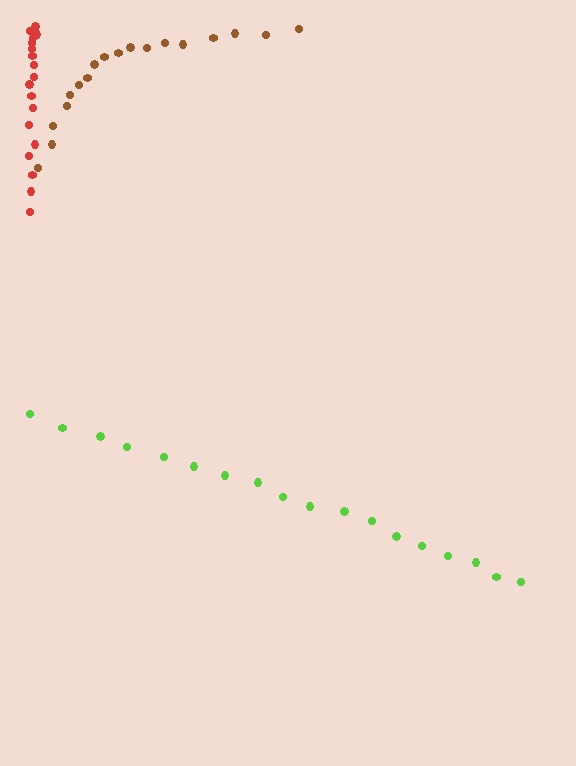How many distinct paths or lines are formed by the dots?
There are 3 distinct paths.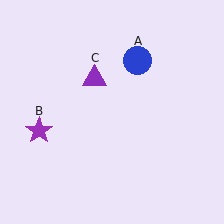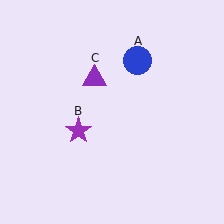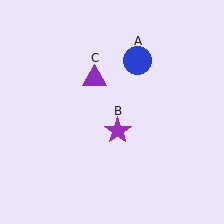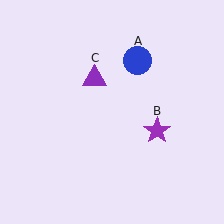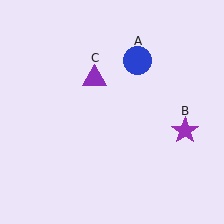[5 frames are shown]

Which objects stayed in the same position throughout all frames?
Blue circle (object A) and purple triangle (object C) remained stationary.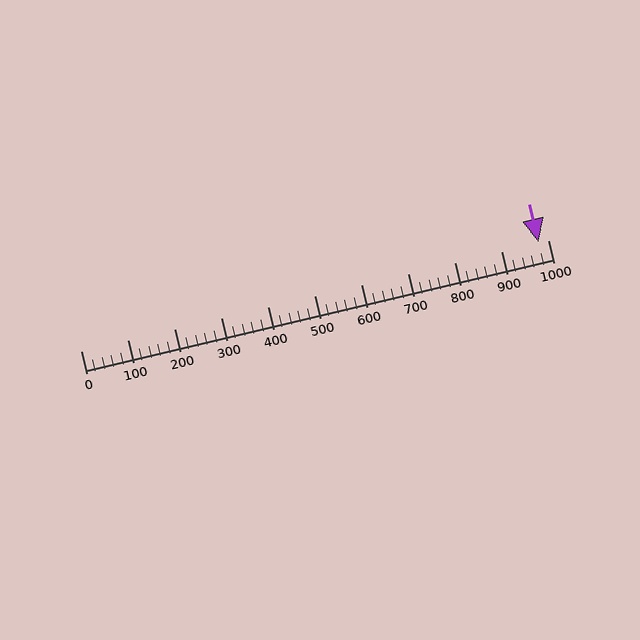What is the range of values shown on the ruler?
The ruler shows values from 0 to 1000.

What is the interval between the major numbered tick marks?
The major tick marks are spaced 100 units apart.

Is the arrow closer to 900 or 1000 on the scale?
The arrow is closer to 1000.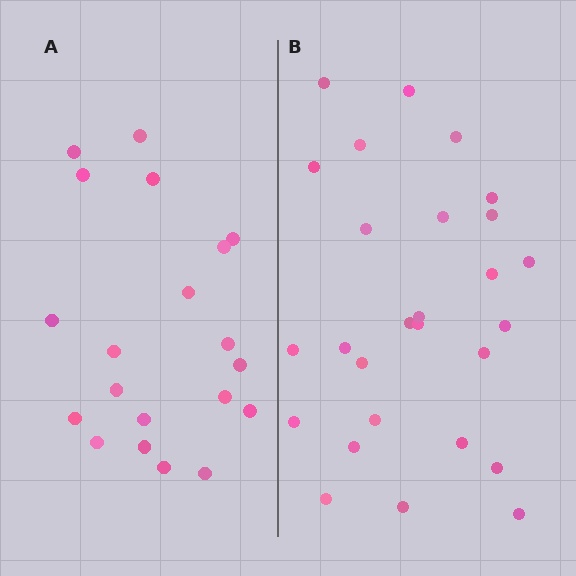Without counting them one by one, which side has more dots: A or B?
Region B (the right region) has more dots.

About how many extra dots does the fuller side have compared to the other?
Region B has roughly 8 or so more dots than region A.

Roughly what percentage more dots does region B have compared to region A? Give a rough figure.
About 35% more.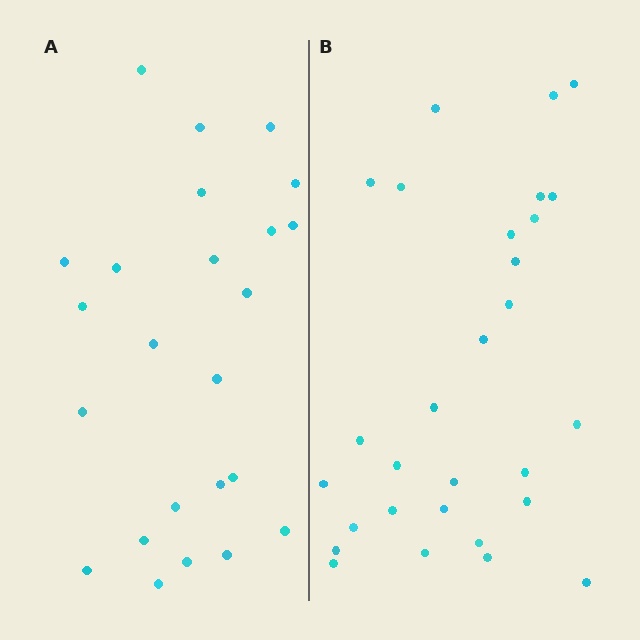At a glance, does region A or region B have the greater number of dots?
Region B (the right region) has more dots.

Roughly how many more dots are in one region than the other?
Region B has about 5 more dots than region A.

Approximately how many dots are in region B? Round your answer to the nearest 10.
About 30 dots. (The exact count is 29, which rounds to 30.)